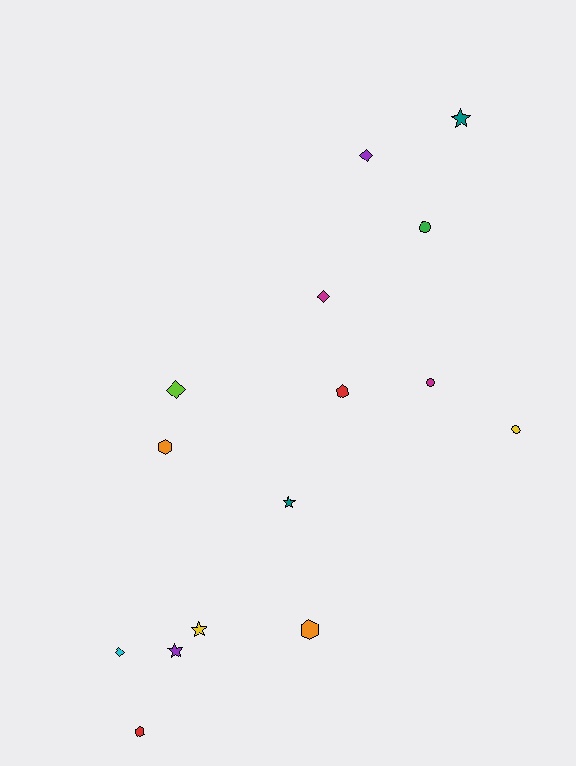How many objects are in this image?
There are 15 objects.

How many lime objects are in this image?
There is 1 lime object.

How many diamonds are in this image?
There are 4 diamonds.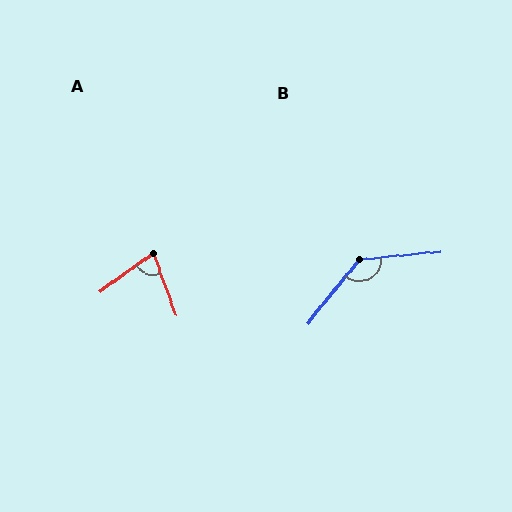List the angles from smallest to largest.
A (74°), B (135°).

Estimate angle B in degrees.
Approximately 135 degrees.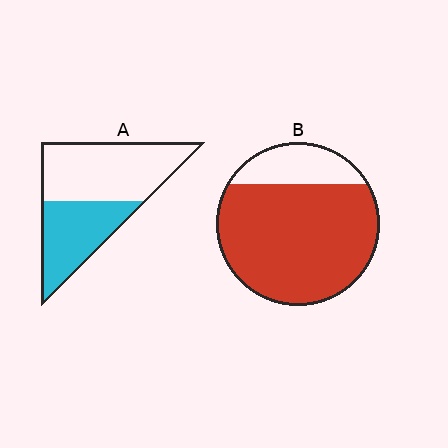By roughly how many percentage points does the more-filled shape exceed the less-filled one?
By roughly 40 percentage points (B over A).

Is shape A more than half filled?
No.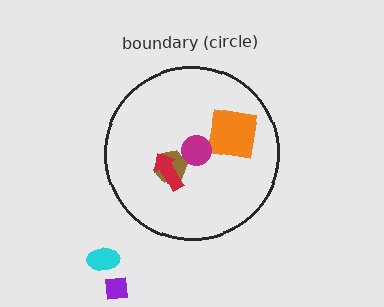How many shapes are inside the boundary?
4 inside, 2 outside.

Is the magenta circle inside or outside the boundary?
Inside.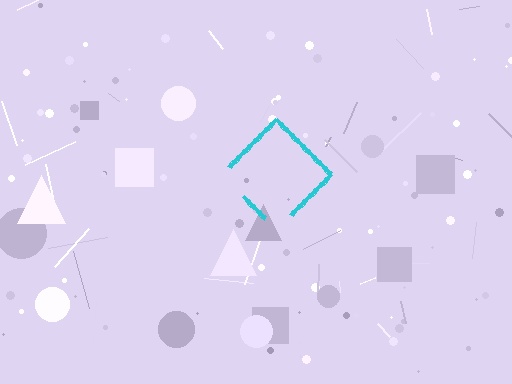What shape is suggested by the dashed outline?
The dashed outline suggests a diamond.